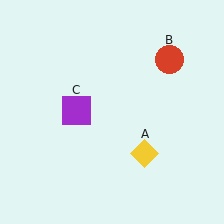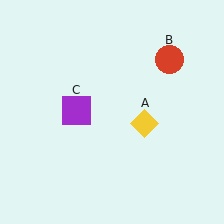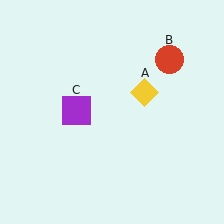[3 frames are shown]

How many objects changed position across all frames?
1 object changed position: yellow diamond (object A).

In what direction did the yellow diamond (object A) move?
The yellow diamond (object A) moved up.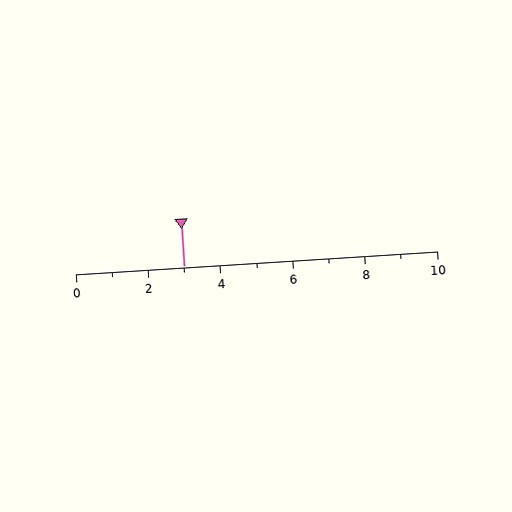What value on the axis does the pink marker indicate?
The marker indicates approximately 3.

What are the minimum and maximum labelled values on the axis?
The axis runs from 0 to 10.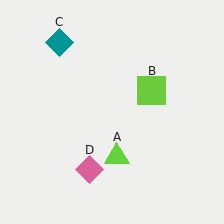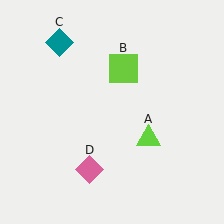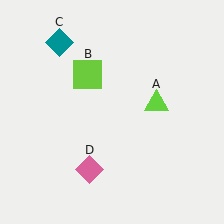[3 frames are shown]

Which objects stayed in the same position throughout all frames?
Teal diamond (object C) and pink diamond (object D) remained stationary.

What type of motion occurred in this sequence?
The lime triangle (object A), lime square (object B) rotated counterclockwise around the center of the scene.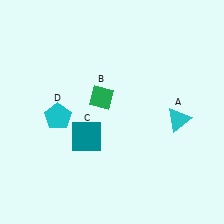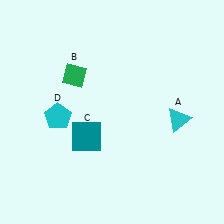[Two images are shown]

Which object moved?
The green diamond (B) moved left.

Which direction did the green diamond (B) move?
The green diamond (B) moved left.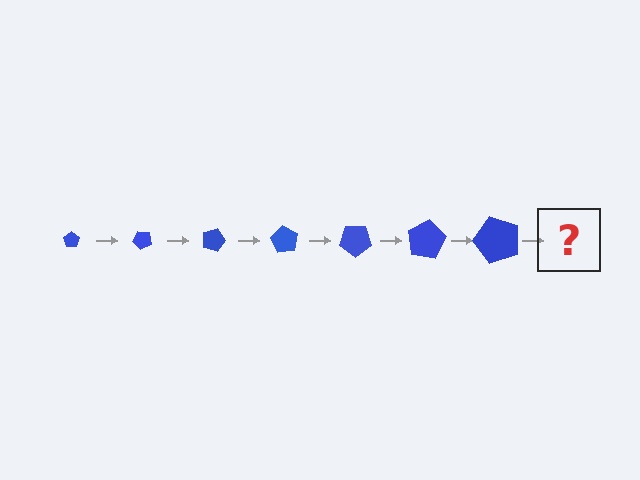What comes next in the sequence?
The next element should be a pentagon, larger than the previous one and rotated 315 degrees from the start.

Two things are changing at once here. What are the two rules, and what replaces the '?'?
The two rules are that the pentagon grows larger each step and it rotates 45 degrees each step. The '?' should be a pentagon, larger than the previous one and rotated 315 degrees from the start.